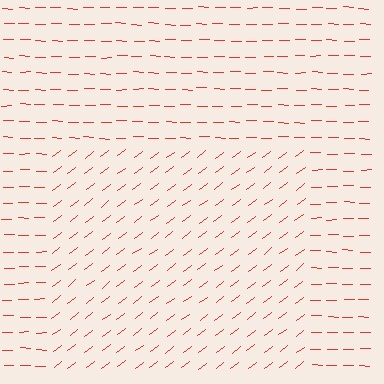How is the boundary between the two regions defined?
The boundary is defined purely by a change in line orientation (approximately 38 degrees difference). All lines are the same color and thickness.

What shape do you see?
I see a rectangle.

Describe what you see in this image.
The image is filled with small red line segments. A rectangle region in the image has lines oriented differently from the surrounding lines, creating a visible texture boundary.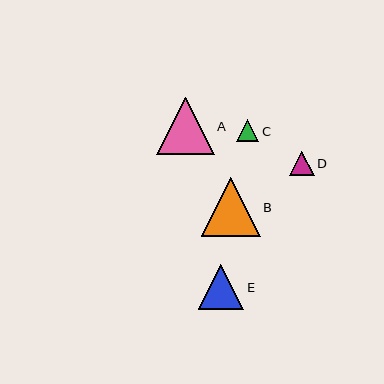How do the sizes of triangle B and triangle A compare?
Triangle B and triangle A are approximately the same size.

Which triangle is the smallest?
Triangle C is the smallest with a size of approximately 22 pixels.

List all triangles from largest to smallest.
From largest to smallest: B, A, E, D, C.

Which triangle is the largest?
Triangle B is the largest with a size of approximately 59 pixels.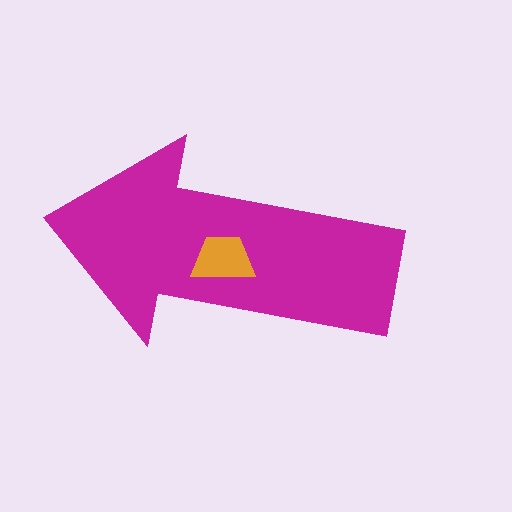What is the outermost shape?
The magenta arrow.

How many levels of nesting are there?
2.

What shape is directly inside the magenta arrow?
The orange trapezoid.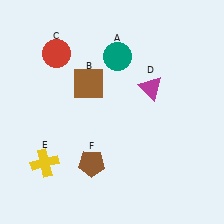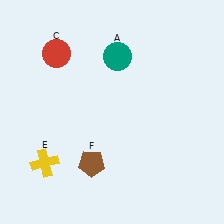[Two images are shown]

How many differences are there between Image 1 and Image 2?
There are 2 differences between the two images.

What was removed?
The magenta triangle (D), the brown square (B) were removed in Image 2.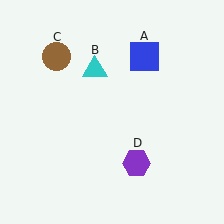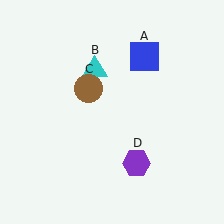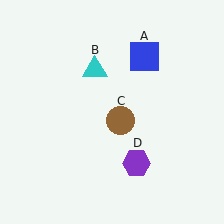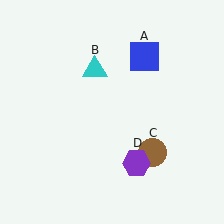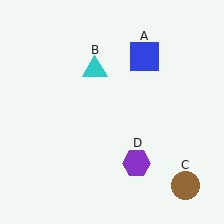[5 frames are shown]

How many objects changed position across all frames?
1 object changed position: brown circle (object C).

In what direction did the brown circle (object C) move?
The brown circle (object C) moved down and to the right.